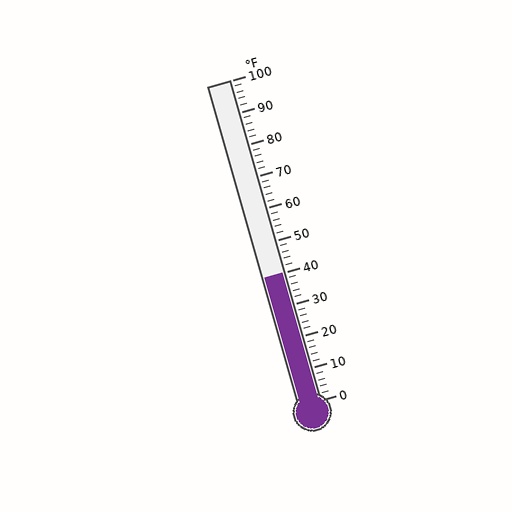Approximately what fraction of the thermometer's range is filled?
The thermometer is filled to approximately 40% of its range.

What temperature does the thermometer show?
The thermometer shows approximately 40°F.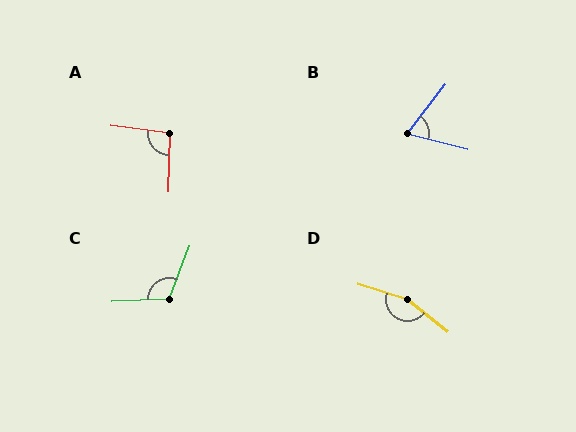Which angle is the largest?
D, at approximately 159 degrees.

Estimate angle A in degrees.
Approximately 96 degrees.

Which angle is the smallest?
B, at approximately 66 degrees.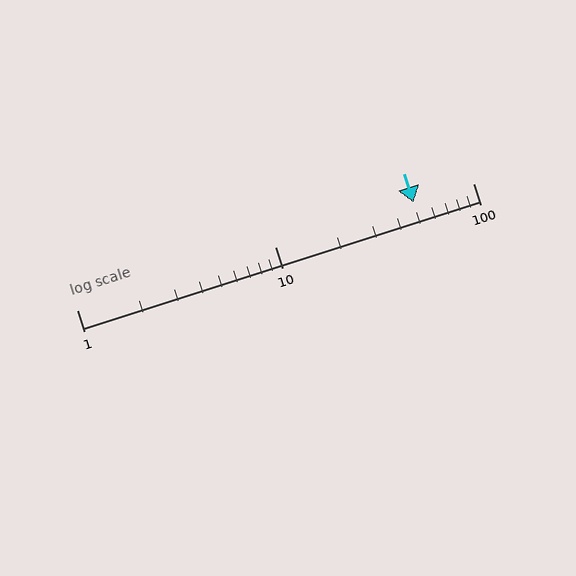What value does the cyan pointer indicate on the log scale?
The pointer indicates approximately 50.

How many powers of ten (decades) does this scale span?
The scale spans 2 decades, from 1 to 100.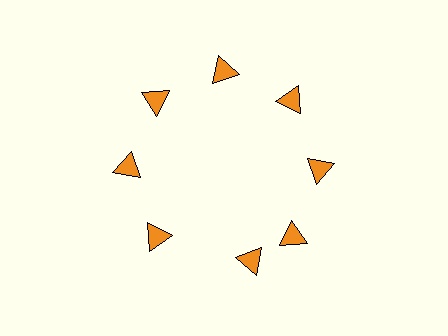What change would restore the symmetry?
The symmetry would be restored by rotating it back into even spacing with its neighbors so that all 8 triangles sit at equal angles and equal distance from the center.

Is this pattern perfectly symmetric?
No. The 8 orange triangles are arranged in a ring, but one element near the 6 o'clock position is rotated out of alignment along the ring, breaking the 8-fold rotational symmetry.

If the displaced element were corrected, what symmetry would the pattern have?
It would have 8-fold rotational symmetry — the pattern would map onto itself every 45 degrees.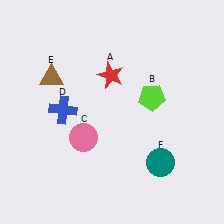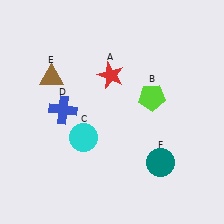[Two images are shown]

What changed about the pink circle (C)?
In Image 1, C is pink. In Image 2, it changed to cyan.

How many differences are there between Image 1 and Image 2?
There is 1 difference between the two images.